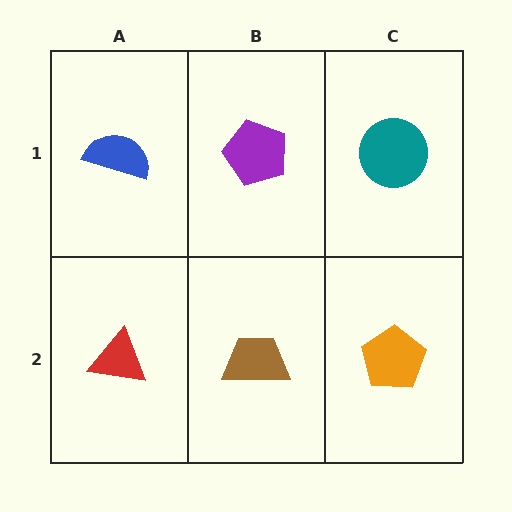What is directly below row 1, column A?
A red triangle.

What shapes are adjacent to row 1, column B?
A brown trapezoid (row 2, column B), a blue semicircle (row 1, column A), a teal circle (row 1, column C).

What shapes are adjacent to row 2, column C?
A teal circle (row 1, column C), a brown trapezoid (row 2, column B).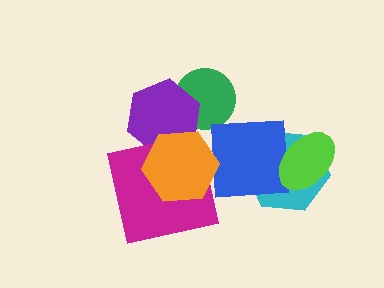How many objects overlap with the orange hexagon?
2 objects overlap with the orange hexagon.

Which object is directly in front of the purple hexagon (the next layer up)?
The magenta square is directly in front of the purple hexagon.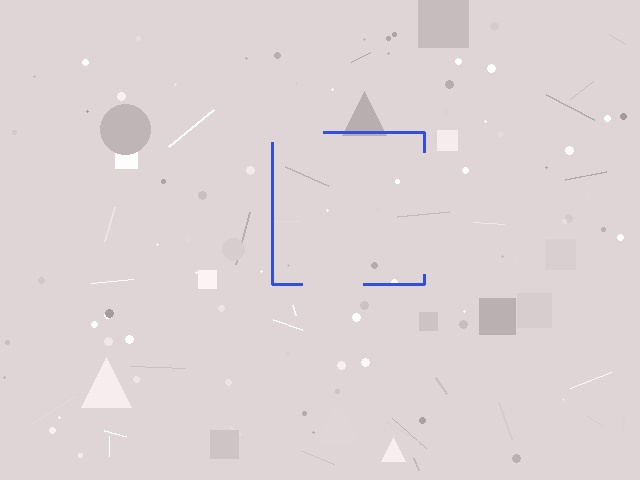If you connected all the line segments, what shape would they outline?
They would outline a square.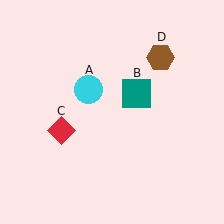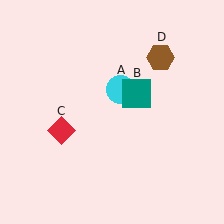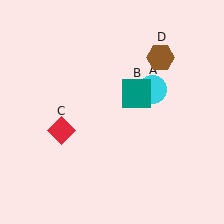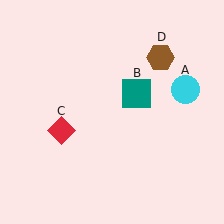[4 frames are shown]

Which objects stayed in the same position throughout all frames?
Teal square (object B) and red diamond (object C) and brown hexagon (object D) remained stationary.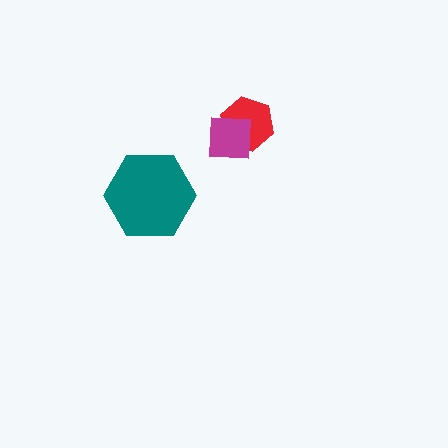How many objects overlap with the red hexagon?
1 object overlaps with the red hexagon.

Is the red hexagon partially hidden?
Yes, it is partially covered by another shape.